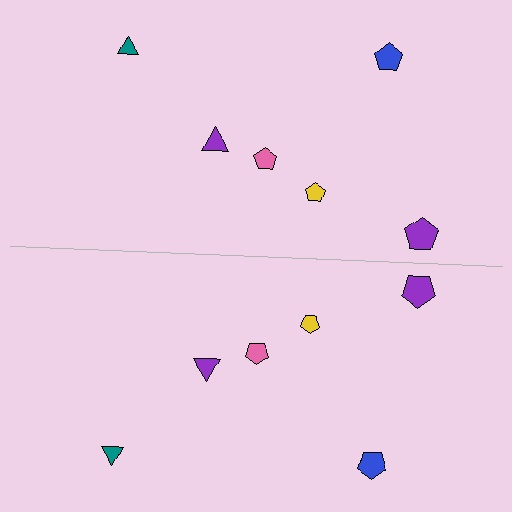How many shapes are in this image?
There are 12 shapes in this image.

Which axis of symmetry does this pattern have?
The pattern has a horizontal axis of symmetry running through the center of the image.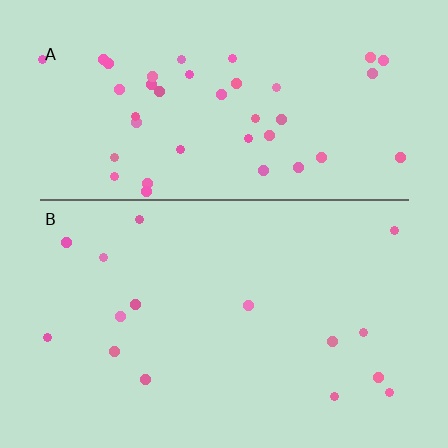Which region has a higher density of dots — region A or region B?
A (the top).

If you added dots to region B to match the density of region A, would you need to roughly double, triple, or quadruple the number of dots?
Approximately triple.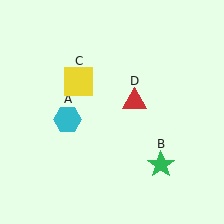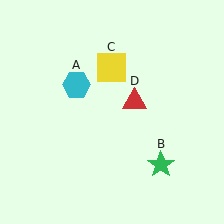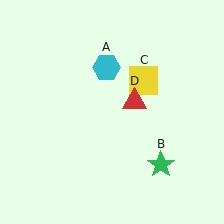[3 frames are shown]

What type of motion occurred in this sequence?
The cyan hexagon (object A), yellow square (object C) rotated clockwise around the center of the scene.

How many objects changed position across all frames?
2 objects changed position: cyan hexagon (object A), yellow square (object C).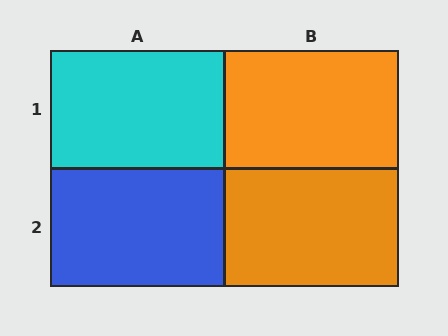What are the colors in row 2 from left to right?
Blue, orange.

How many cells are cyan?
1 cell is cyan.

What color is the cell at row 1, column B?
Orange.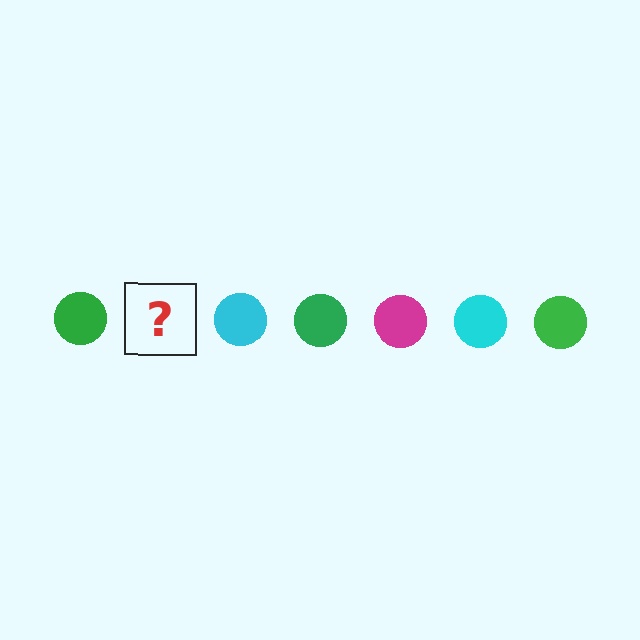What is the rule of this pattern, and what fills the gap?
The rule is that the pattern cycles through green, magenta, cyan circles. The gap should be filled with a magenta circle.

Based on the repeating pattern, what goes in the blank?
The blank should be a magenta circle.